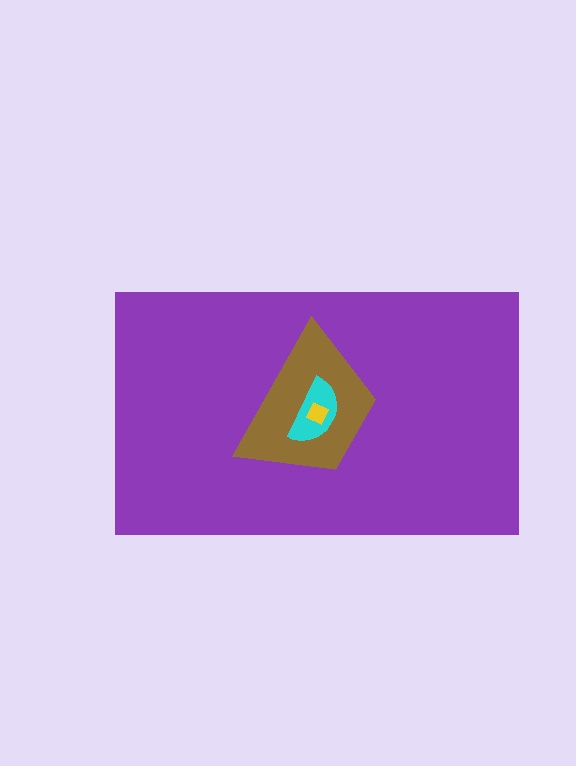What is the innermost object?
The yellow square.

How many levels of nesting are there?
4.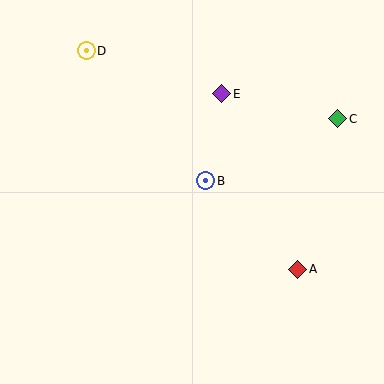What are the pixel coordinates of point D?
Point D is at (86, 51).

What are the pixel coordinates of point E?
Point E is at (222, 94).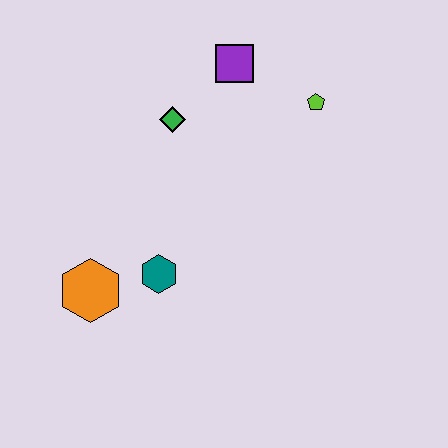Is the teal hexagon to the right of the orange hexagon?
Yes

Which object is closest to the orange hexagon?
The teal hexagon is closest to the orange hexagon.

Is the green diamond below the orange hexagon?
No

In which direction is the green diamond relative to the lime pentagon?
The green diamond is to the left of the lime pentagon.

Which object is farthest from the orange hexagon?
The lime pentagon is farthest from the orange hexagon.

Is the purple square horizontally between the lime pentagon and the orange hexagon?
Yes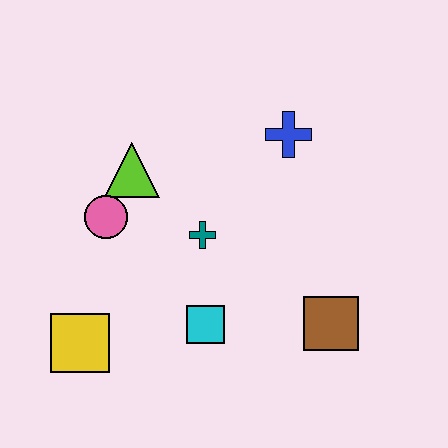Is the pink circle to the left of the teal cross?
Yes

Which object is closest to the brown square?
The cyan square is closest to the brown square.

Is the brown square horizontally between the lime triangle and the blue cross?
No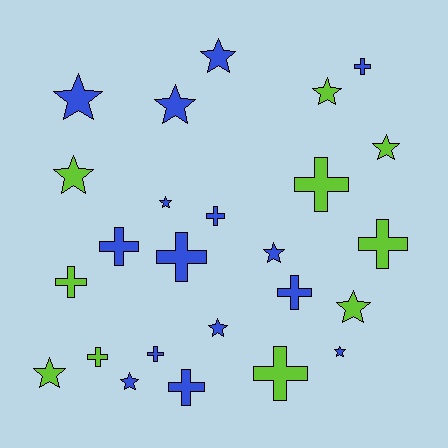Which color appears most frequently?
Blue, with 15 objects.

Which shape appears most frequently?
Star, with 13 objects.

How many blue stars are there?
There are 8 blue stars.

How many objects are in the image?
There are 25 objects.